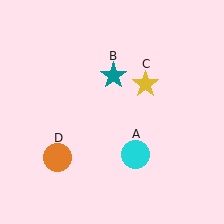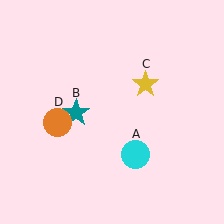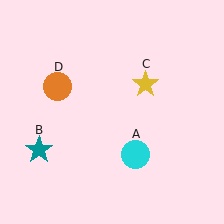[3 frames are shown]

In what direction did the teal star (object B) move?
The teal star (object B) moved down and to the left.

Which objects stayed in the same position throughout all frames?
Cyan circle (object A) and yellow star (object C) remained stationary.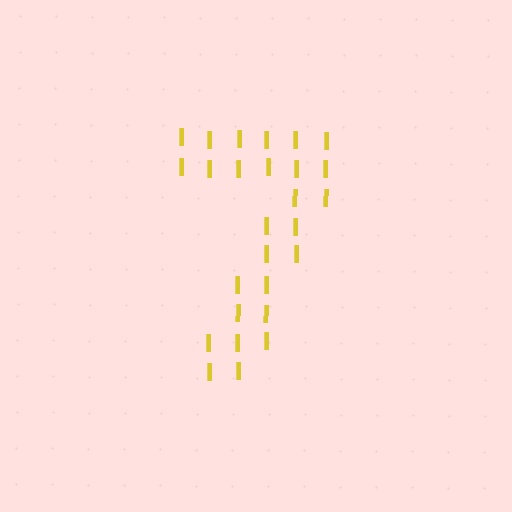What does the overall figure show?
The overall figure shows the digit 7.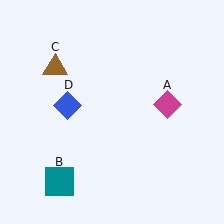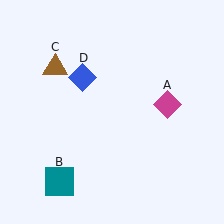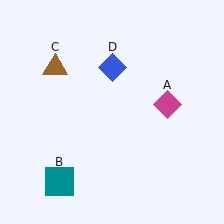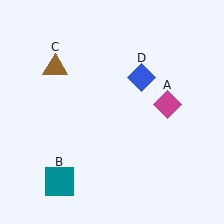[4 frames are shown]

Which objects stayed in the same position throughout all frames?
Magenta diamond (object A) and teal square (object B) and brown triangle (object C) remained stationary.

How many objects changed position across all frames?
1 object changed position: blue diamond (object D).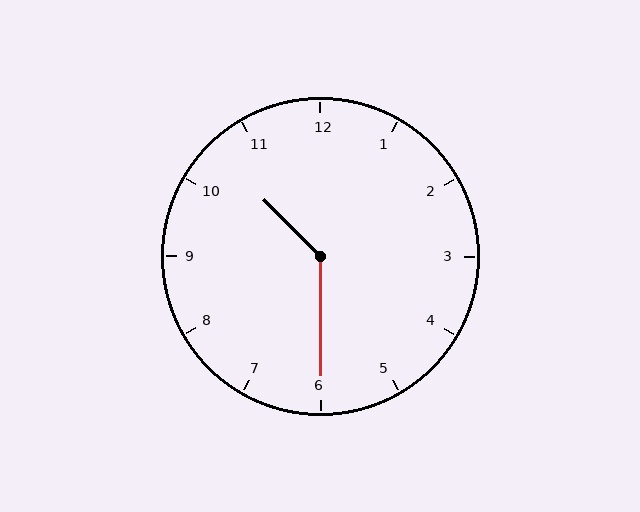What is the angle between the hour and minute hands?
Approximately 135 degrees.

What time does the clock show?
10:30.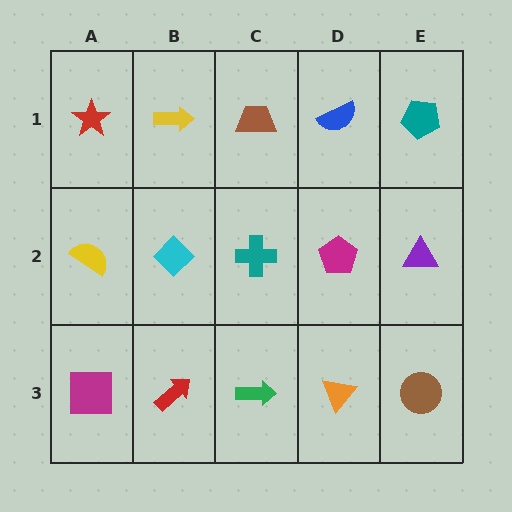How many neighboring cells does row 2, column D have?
4.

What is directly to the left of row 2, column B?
A yellow semicircle.